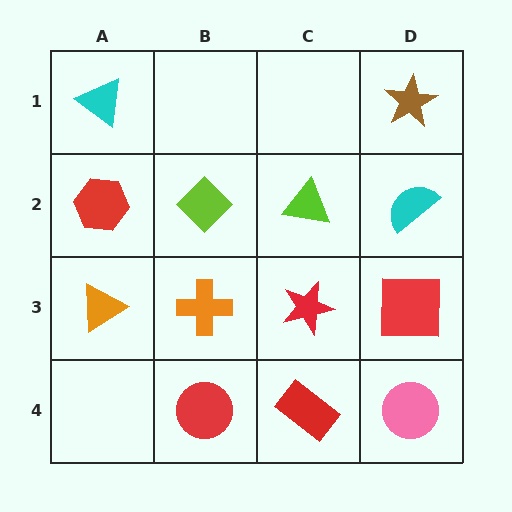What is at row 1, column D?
A brown star.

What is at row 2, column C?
A lime triangle.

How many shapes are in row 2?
4 shapes.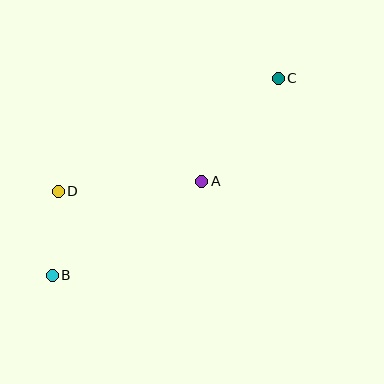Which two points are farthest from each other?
Points B and C are farthest from each other.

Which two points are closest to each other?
Points B and D are closest to each other.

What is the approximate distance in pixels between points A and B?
The distance between A and B is approximately 177 pixels.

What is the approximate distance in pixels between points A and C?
The distance between A and C is approximately 128 pixels.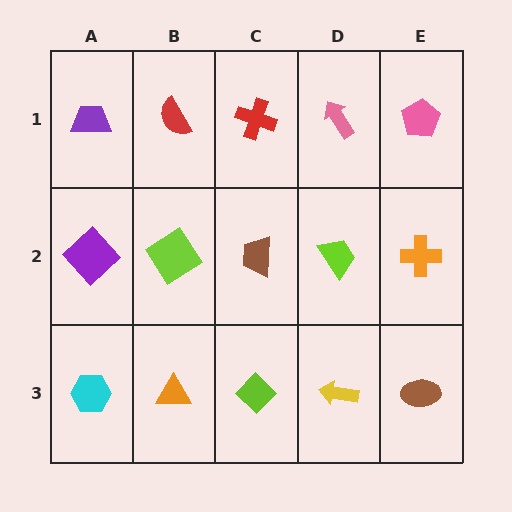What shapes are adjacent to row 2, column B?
A red semicircle (row 1, column B), an orange triangle (row 3, column B), a purple diamond (row 2, column A), a brown trapezoid (row 2, column C).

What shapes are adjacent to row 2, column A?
A purple trapezoid (row 1, column A), a cyan hexagon (row 3, column A), a lime diamond (row 2, column B).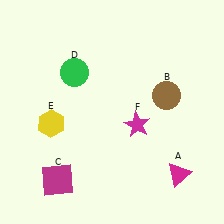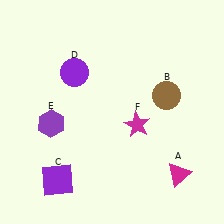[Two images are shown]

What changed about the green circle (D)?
In Image 1, D is green. In Image 2, it changed to purple.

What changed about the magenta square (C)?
In Image 1, C is magenta. In Image 2, it changed to purple.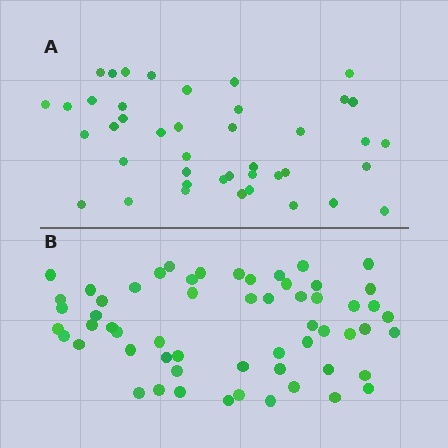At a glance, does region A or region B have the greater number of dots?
Region B (the bottom region) has more dots.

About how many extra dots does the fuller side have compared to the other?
Region B has approximately 15 more dots than region A.